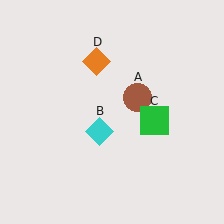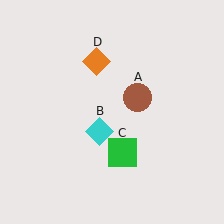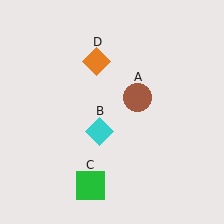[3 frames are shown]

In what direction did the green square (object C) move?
The green square (object C) moved down and to the left.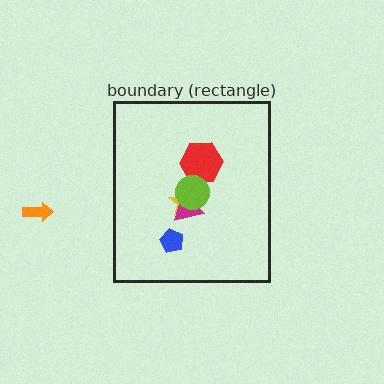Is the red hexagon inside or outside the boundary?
Inside.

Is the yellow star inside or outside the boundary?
Inside.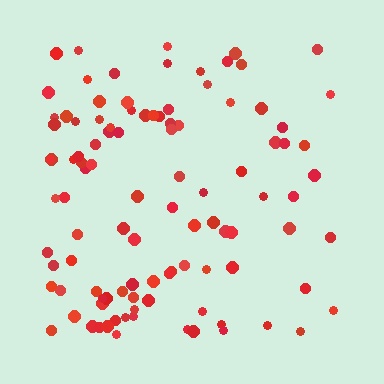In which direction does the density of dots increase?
From right to left, with the left side densest.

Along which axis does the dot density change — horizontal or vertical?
Horizontal.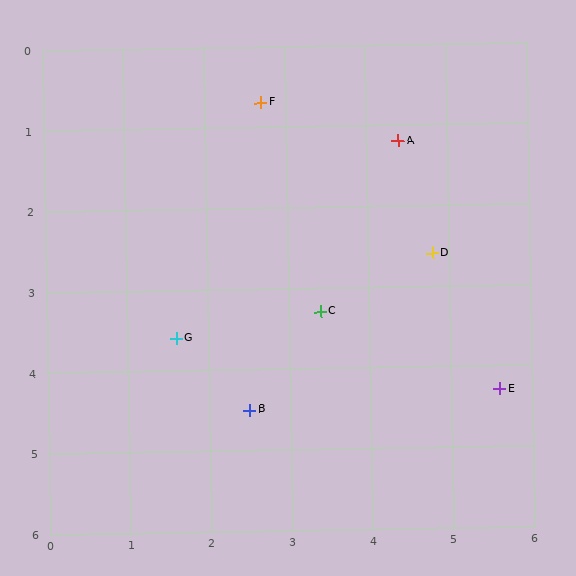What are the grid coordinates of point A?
Point A is at approximately (4.4, 1.2).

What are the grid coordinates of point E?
Point E is at approximately (5.6, 4.3).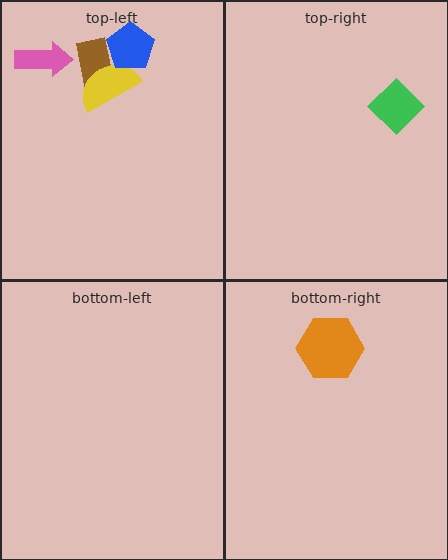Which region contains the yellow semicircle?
The top-left region.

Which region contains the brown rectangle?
The top-left region.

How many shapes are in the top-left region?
4.